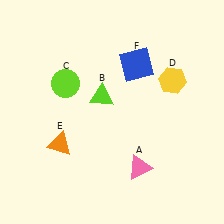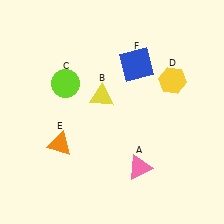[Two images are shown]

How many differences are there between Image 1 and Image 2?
There is 1 difference between the two images.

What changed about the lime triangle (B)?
In Image 1, B is lime. In Image 2, it changed to yellow.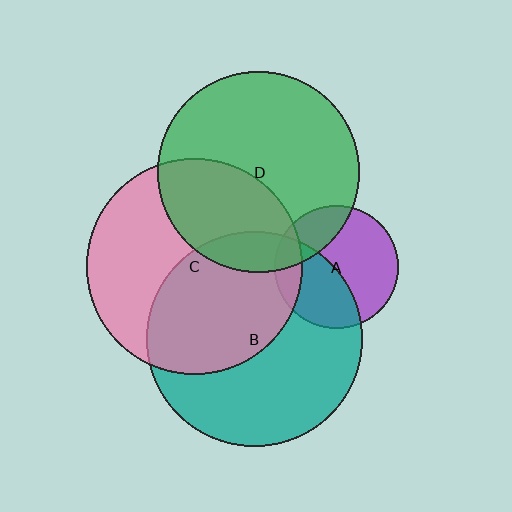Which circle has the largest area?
Circle C (pink).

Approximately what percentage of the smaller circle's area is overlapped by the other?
Approximately 35%.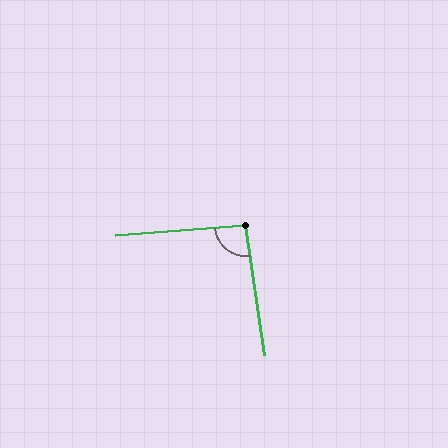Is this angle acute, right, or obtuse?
It is approximately a right angle.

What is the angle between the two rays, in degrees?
Approximately 94 degrees.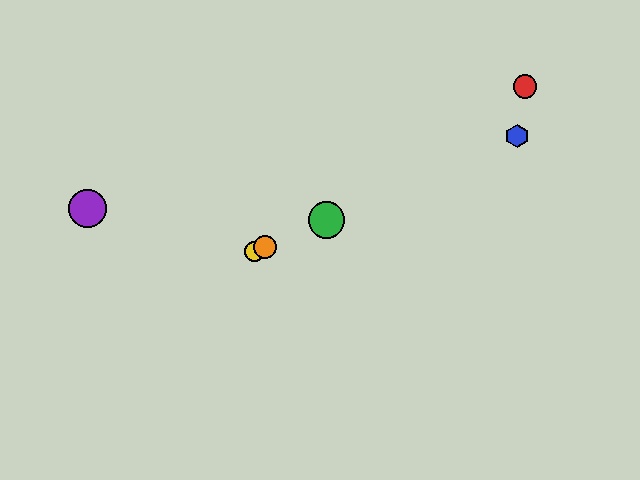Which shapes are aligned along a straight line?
The blue hexagon, the green circle, the yellow circle, the orange circle are aligned along a straight line.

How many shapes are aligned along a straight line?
4 shapes (the blue hexagon, the green circle, the yellow circle, the orange circle) are aligned along a straight line.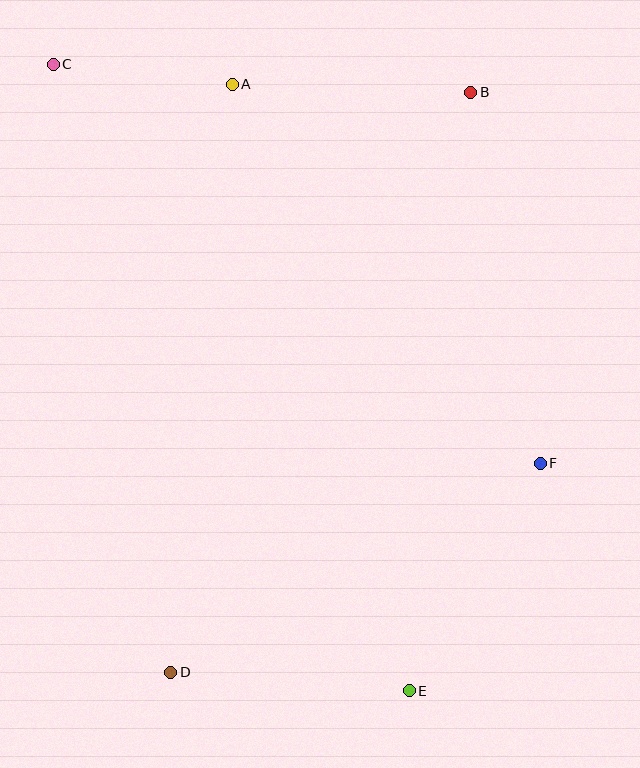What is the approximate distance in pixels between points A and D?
The distance between A and D is approximately 591 pixels.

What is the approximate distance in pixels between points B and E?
The distance between B and E is approximately 602 pixels.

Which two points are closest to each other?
Points A and C are closest to each other.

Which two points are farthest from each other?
Points C and E are farthest from each other.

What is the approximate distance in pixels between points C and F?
The distance between C and F is approximately 630 pixels.